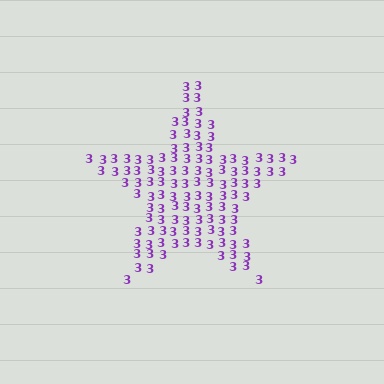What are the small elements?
The small elements are digit 3's.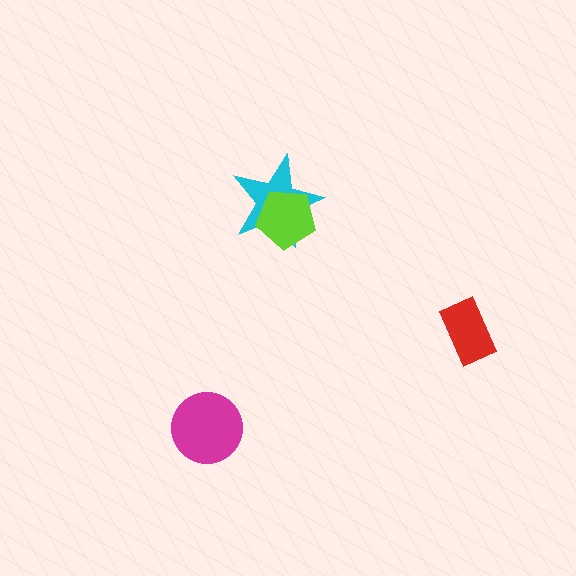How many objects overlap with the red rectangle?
0 objects overlap with the red rectangle.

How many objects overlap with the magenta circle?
0 objects overlap with the magenta circle.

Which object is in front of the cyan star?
The lime pentagon is in front of the cyan star.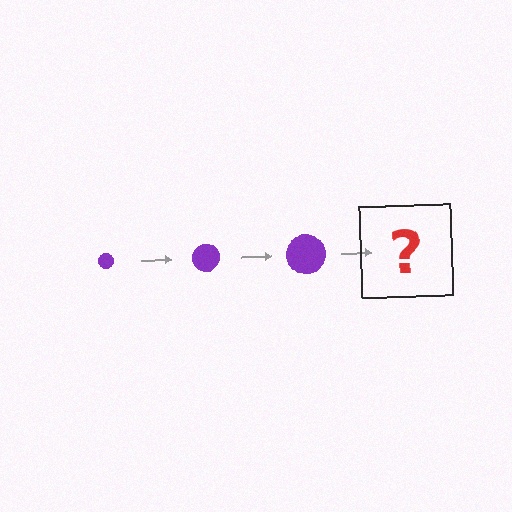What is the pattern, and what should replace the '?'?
The pattern is that the circle gets progressively larger each step. The '?' should be a purple circle, larger than the previous one.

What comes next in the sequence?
The next element should be a purple circle, larger than the previous one.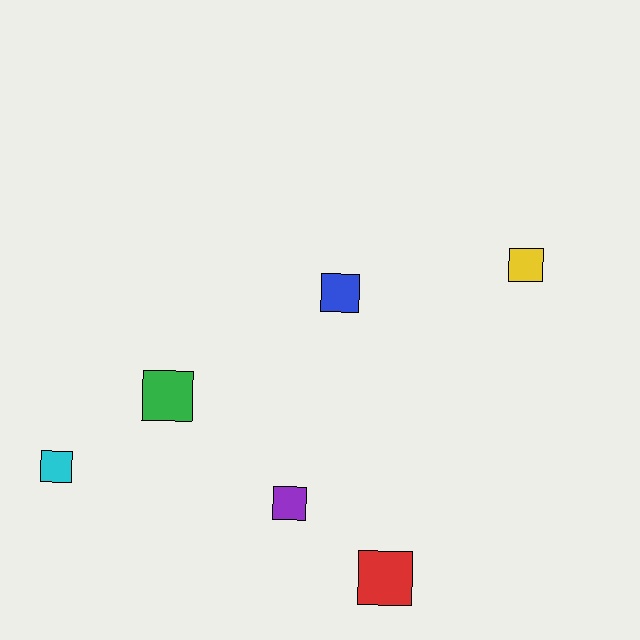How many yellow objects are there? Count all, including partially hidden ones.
There is 1 yellow object.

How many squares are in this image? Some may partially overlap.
There are 6 squares.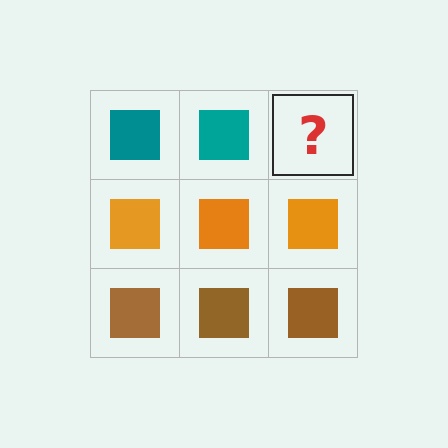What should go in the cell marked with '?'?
The missing cell should contain a teal square.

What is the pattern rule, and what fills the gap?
The rule is that each row has a consistent color. The gap should be filled with a teal square.